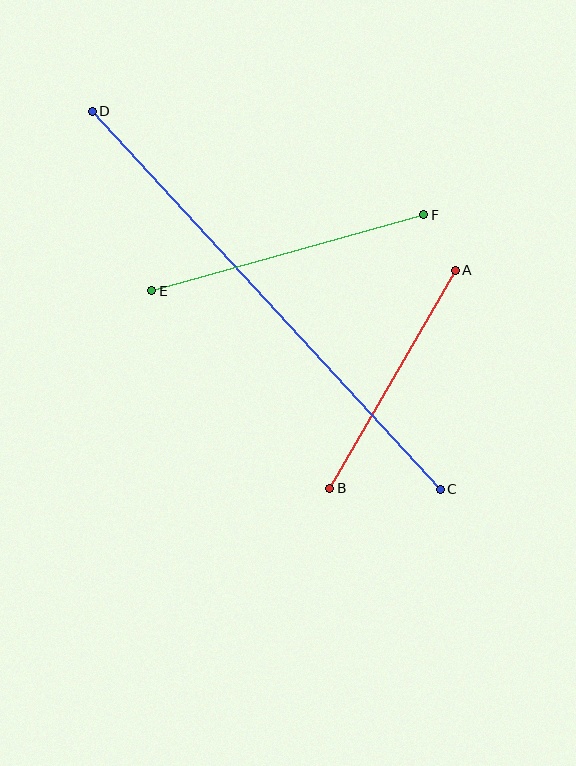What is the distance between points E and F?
The distance is approximately 282 pixels.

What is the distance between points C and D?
The distance is approximately 514 pixels.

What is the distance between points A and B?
The distance is approximately 252 pixels.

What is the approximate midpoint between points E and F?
The midpoint is at approximately (288, 253) pixels.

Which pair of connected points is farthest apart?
Points C and D are farthest apart.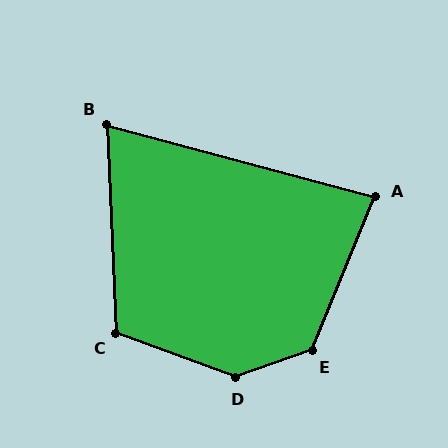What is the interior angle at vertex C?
Approximately 113 degrees (obtuse).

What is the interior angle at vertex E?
Approximately 132 degrees (obtuse).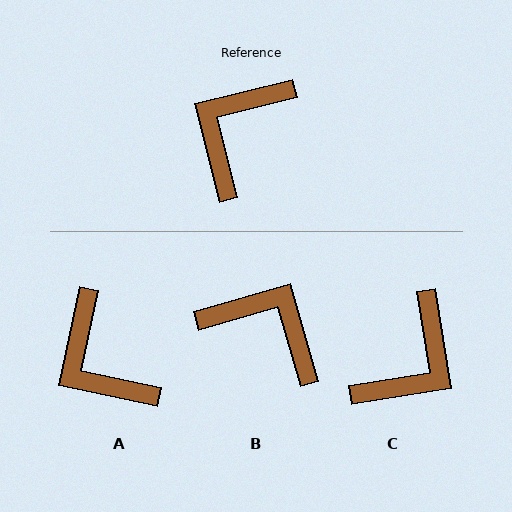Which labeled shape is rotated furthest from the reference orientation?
C, about 175 degrees away.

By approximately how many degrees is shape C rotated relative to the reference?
Approximately 175 degrees counter-clockwise.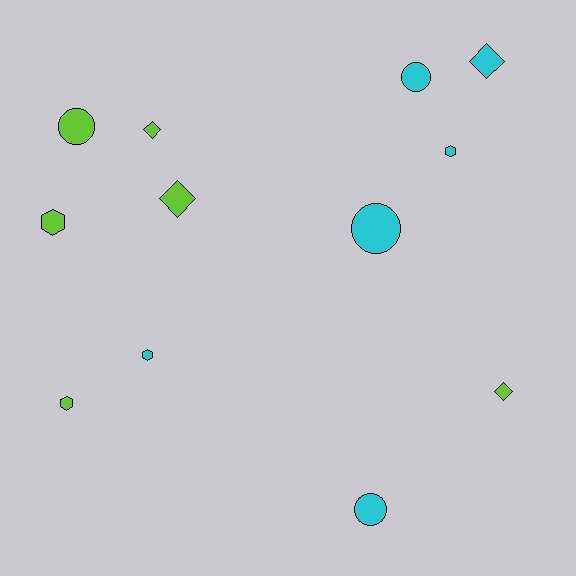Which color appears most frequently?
Lime, with 6 objects.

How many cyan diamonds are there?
There is 1 cyan diamond.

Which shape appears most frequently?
Hexagon, with 4 objects.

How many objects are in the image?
There are 12 objects.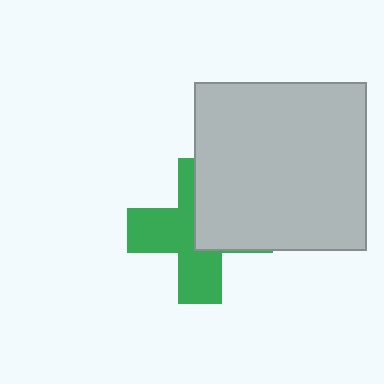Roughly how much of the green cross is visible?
About half of it is visible (roughly 56%).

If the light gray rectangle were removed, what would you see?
You would see the complete green cross.